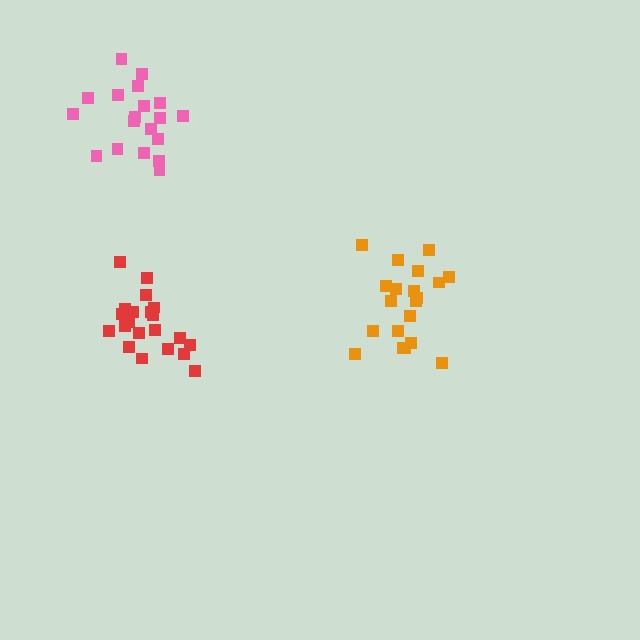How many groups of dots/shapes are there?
There are 3 groups.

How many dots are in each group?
Group 1: 21 dots, Group 2: 20 dots, Group 3: 20 dots (61 total).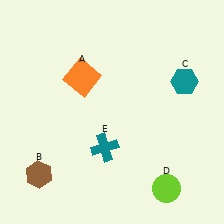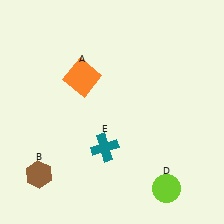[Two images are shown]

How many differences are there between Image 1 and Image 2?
There is 1 difference between the two images.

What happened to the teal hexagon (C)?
The teal hexagon (C) was removed in Image 2. It was in the top-right area of Image 1.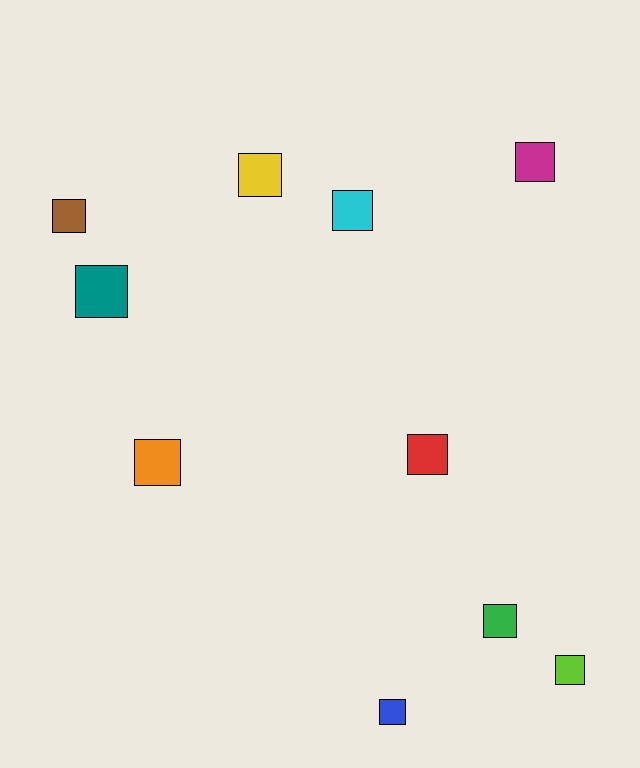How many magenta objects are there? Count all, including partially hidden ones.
There is 1 magenta object.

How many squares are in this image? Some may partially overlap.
There are 10 squares.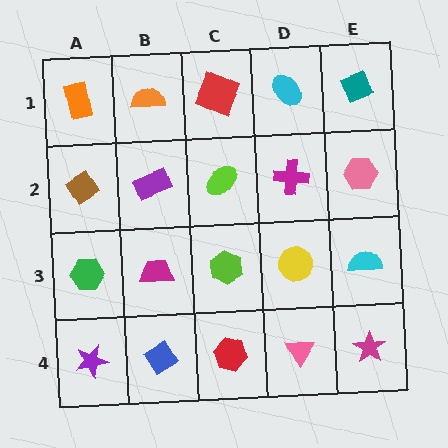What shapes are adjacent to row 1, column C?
A lime ellipse (row 2, column C), an orange semicircle (row 1, column B), a cyan ellipse (row 1, column D).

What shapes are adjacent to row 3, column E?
A pink hexagon (row 2, column E), a magenta star (row 4, column E), a yellow circle (row 3, column D).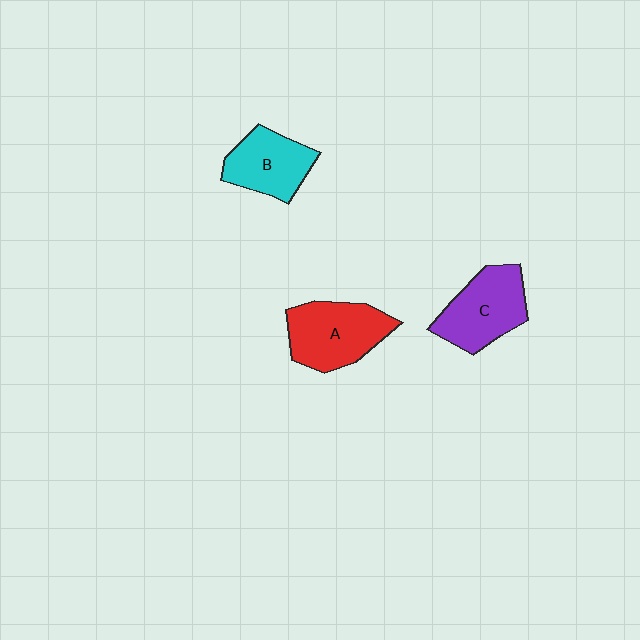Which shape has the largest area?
Shape A (red).